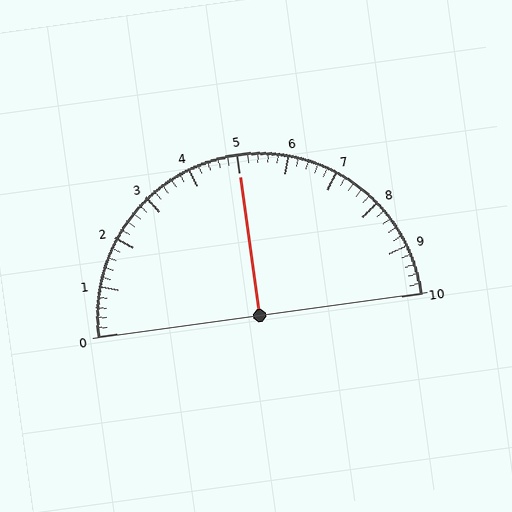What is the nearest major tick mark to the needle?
The nearest major tick mark is 5.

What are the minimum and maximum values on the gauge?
The gauge ranges from 0 to 10.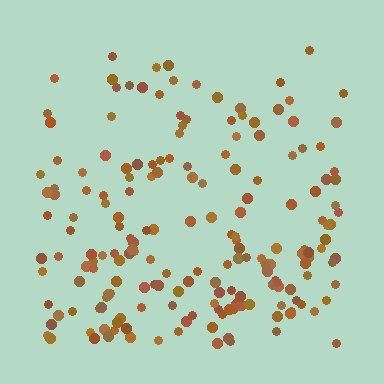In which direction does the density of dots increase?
From top to bottom, with the bottom side densest.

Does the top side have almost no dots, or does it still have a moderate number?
Still a moderate number, just noticeably fewer than the bottom.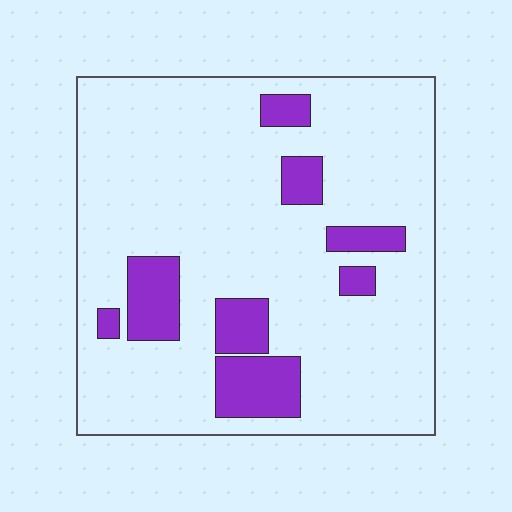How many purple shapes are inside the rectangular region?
8.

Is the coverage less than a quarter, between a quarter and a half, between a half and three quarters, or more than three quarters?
Less than a quarter.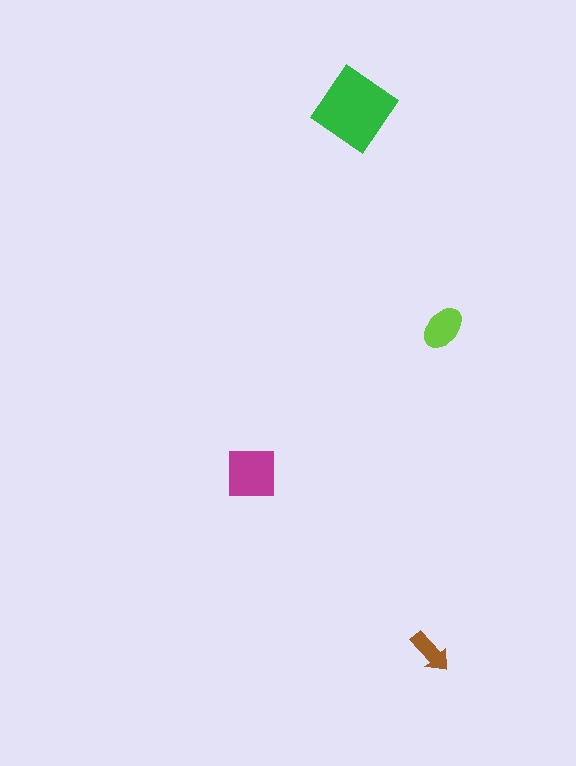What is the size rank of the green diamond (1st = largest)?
1st.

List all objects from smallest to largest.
The brown arrow, the lime ellipse, the magenta square, the green diamond.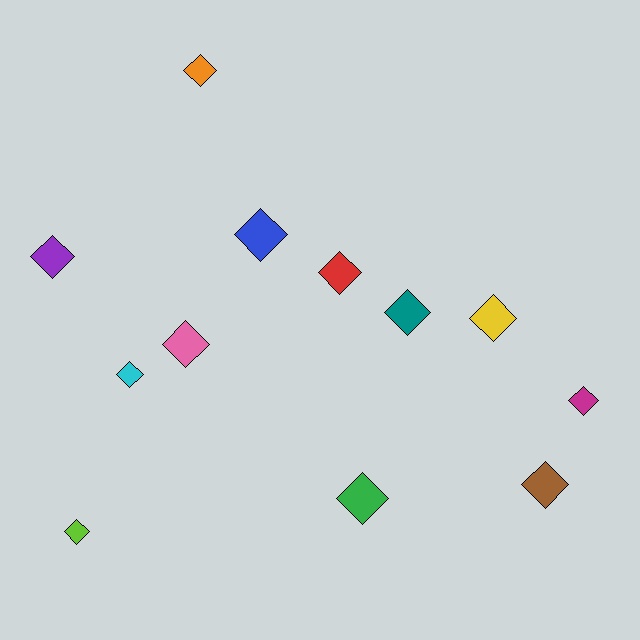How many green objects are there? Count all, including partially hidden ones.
There is 1 green object.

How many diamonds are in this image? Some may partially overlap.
There are 12 diamonds.